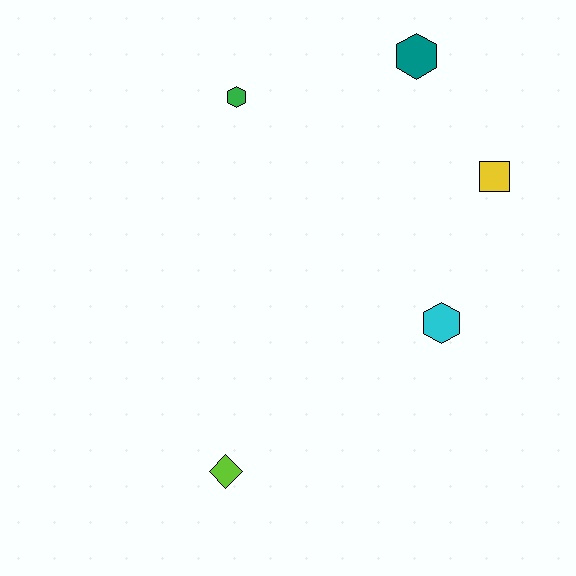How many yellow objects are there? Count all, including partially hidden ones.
There is 1 yellow object.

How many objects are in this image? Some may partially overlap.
There are 5 objects.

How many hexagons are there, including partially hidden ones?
There are 3 hexagons.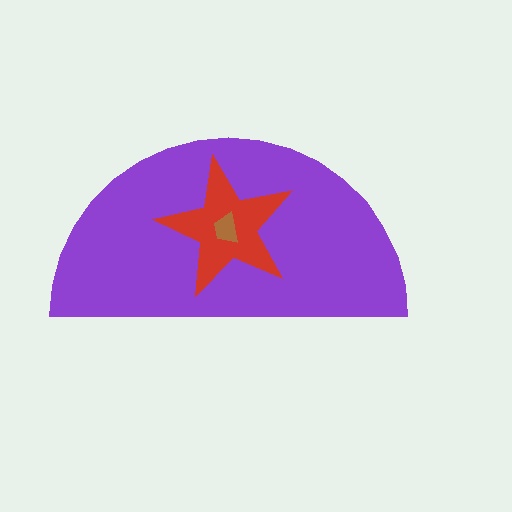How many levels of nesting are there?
3.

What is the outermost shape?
The purple semicircle.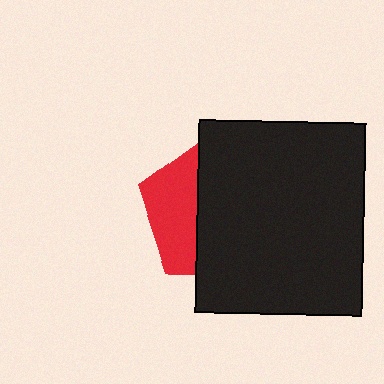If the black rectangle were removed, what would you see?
You would see the complete red pentagon.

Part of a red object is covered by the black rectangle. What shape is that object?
It is a pentagon.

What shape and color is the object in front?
The object in front is a black rectangle.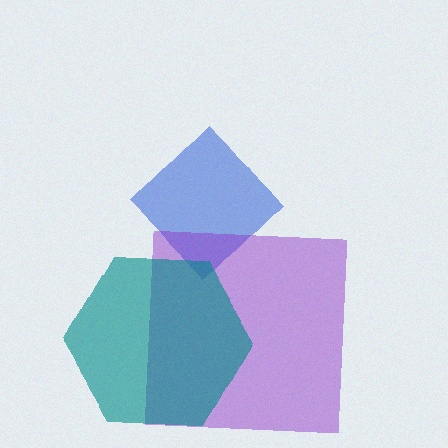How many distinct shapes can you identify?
There are 3 distinct shapes: a blue diamond, a purple square, a teal hexagon.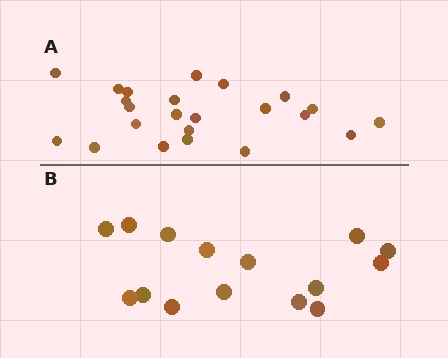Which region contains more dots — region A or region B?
Region A (the top region) has more dots.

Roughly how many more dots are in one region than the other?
Region A has roughly 8 or so more dots than region B.